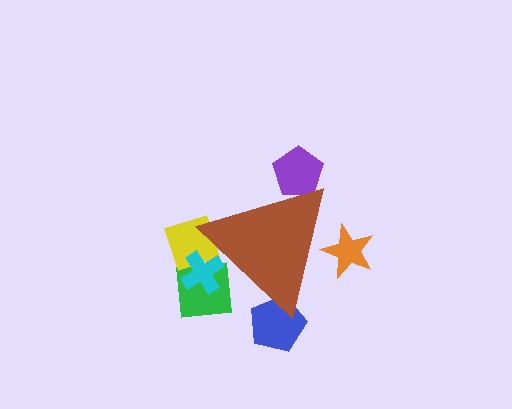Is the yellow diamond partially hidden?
Yes, the yellow diamond is partially hidden behind the brown triangle.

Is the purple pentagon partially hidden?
Yes, the purple pentagon is partially hidden behind the brown triangle.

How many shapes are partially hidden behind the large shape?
6 shapes are partially hidden.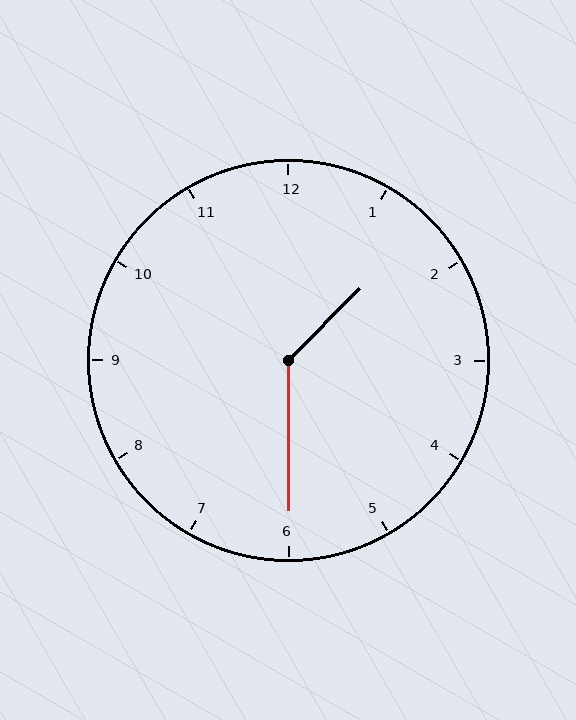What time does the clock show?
1:30.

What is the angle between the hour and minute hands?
Approximately 135 degrees.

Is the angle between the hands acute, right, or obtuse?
It is obtuse.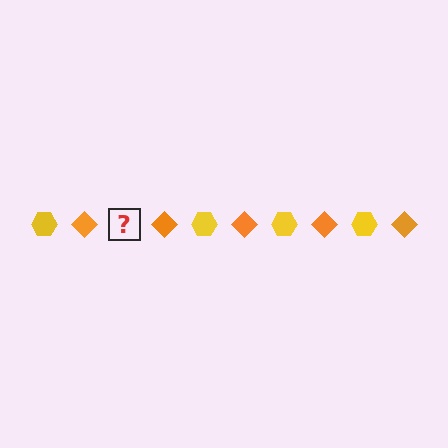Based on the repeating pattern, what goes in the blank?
The blank should be a yellow hexagon.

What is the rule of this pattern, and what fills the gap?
The rule is that the pattern alternates between yellow hexagon and orange diamond. The gap should be filled with a yellow hexagon.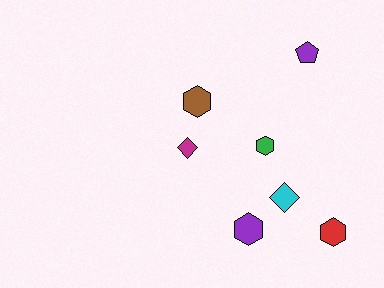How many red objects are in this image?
There is 1 red object.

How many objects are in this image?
There are 7 objects.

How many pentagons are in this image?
There is 1 pentagon.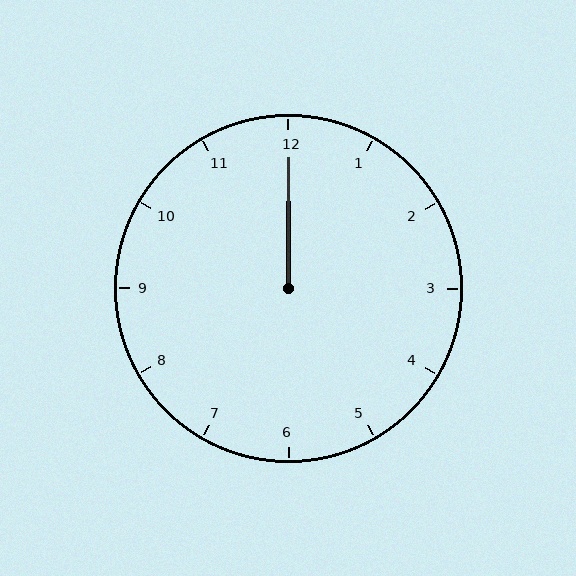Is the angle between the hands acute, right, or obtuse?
It is acute.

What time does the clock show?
12:00.